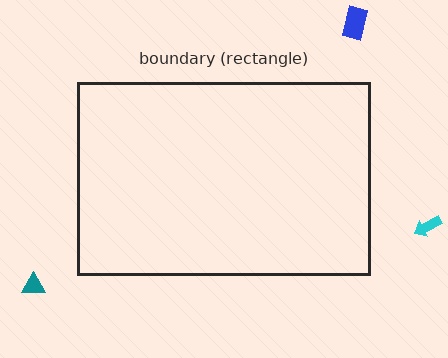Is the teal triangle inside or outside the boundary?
Outside.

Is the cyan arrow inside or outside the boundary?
Outside.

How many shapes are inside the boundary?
0 inside, 3 outside.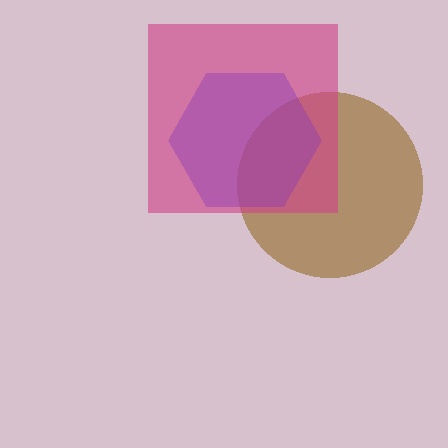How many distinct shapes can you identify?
There are 3 distinct shapes: a brown circle, a blue hexagon, a magenta square.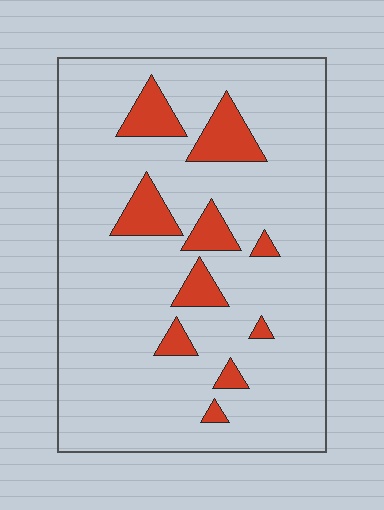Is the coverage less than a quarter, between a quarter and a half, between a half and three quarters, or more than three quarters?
Less than a quarter.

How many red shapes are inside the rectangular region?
10.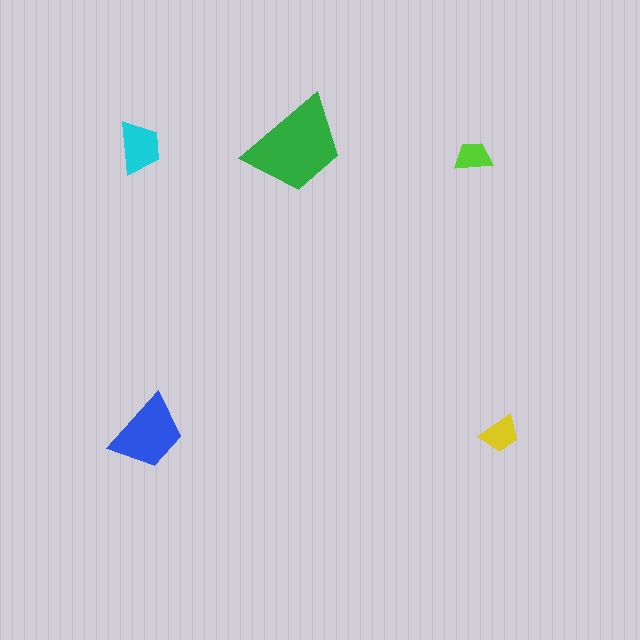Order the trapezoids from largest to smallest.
the green one, the blue one, the cyan one, the yellow one, the lime one.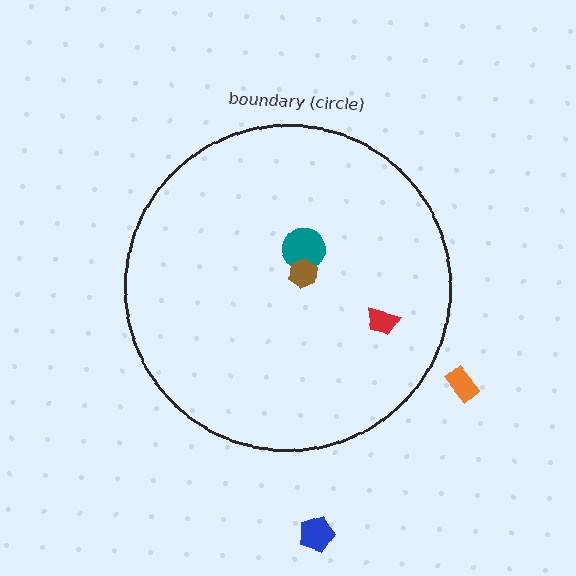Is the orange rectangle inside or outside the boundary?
Outside.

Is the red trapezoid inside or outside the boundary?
Inside.